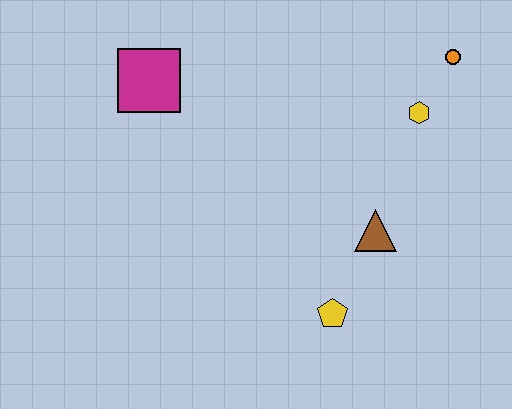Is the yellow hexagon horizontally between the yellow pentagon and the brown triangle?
No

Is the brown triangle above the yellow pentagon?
Yes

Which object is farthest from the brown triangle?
The magenta square is farthest from the brown triangle.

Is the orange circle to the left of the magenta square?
No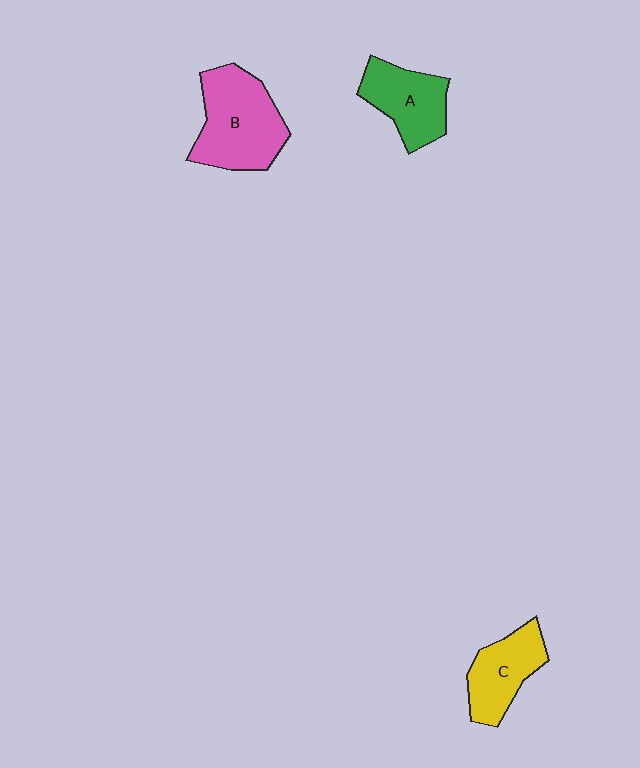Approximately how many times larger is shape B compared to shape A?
Approximately 1.4 times.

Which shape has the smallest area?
Shape C (yellow).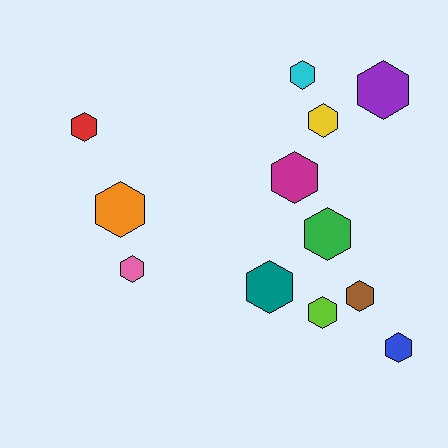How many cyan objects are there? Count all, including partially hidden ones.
There is 1 cyan object.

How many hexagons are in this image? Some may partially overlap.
There are 12 hexagons.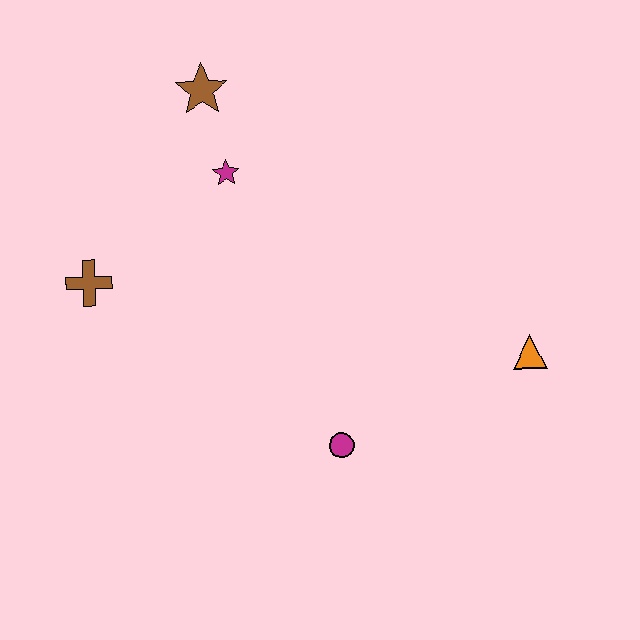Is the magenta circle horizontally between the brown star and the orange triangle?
Yes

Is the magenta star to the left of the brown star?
No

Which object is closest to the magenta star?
The brown star is closest to the magenta star.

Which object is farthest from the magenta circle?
The brown star is farthest from the magenta circle.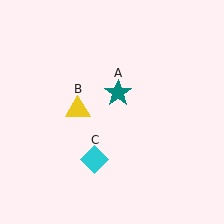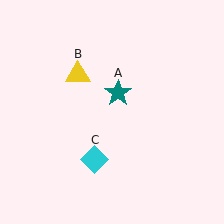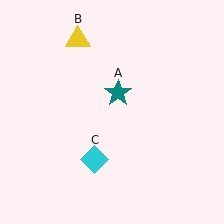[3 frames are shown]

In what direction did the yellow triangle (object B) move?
The yellow triangle (object B) moved up.